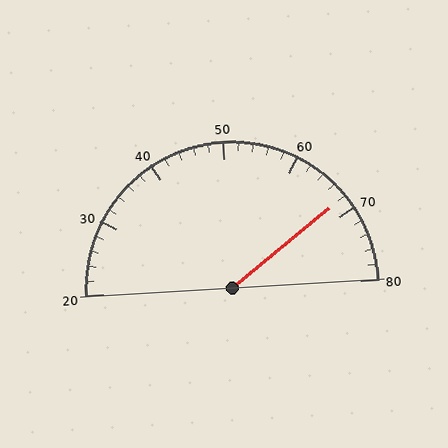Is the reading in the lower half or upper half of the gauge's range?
The reading is in the upper half of the range (20 to 80).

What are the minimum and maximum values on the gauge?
The gauge ranges from 20 to 80.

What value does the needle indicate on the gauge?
The needle indicates approximately 68.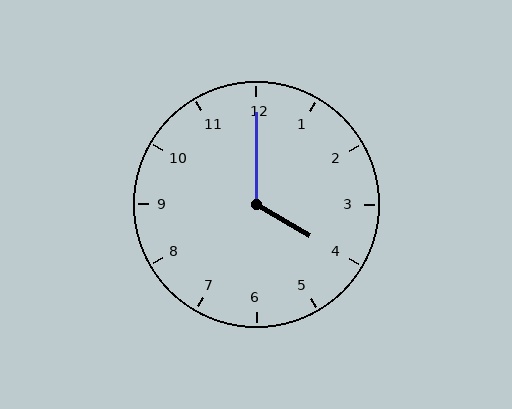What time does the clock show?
4:00.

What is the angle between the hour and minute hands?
Approximately 120 degrees.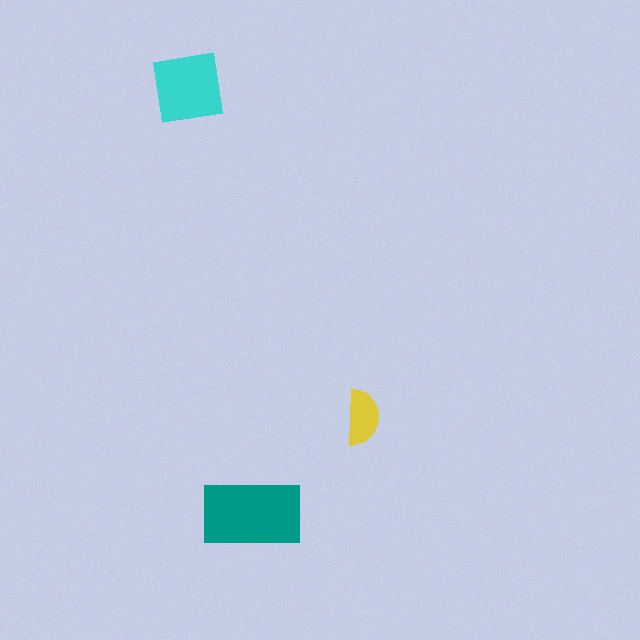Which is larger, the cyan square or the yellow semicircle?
The cyan square.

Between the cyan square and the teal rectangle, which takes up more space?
The teal rectangle.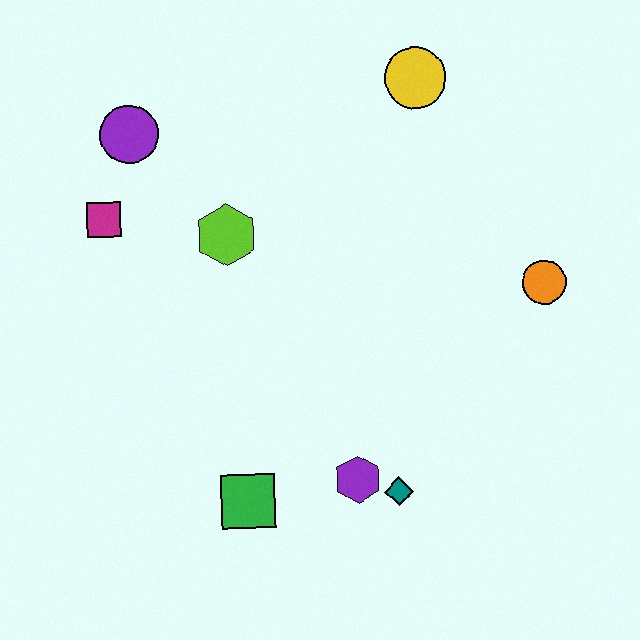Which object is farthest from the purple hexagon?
The purple circle is farthest from the purple hexagon.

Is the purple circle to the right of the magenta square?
Yes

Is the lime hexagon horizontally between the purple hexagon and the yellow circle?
No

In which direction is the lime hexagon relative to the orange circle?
The lime hexagon is to the left of the orange circle.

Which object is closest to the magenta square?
The purple circle is closest to the magenta square.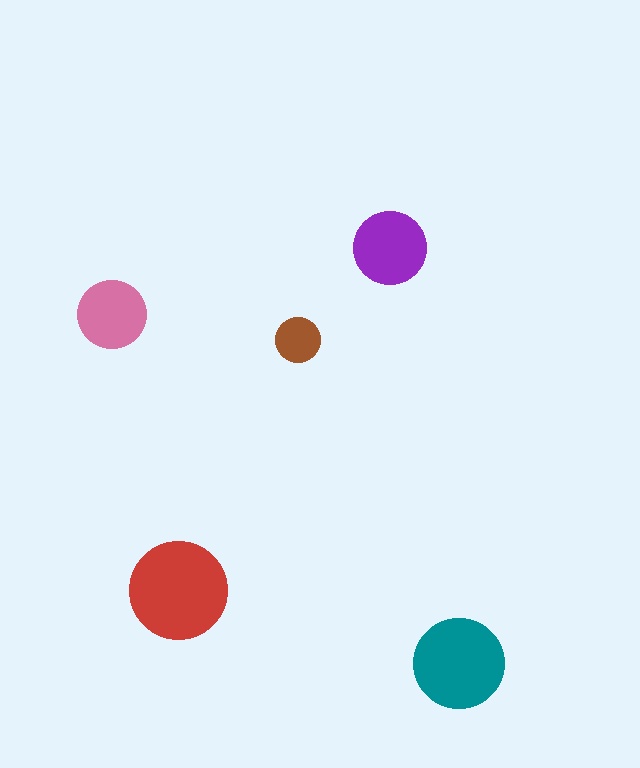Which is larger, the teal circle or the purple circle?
The teal one.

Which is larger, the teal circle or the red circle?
The red one.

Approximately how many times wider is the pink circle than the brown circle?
About 1.5 times wider.